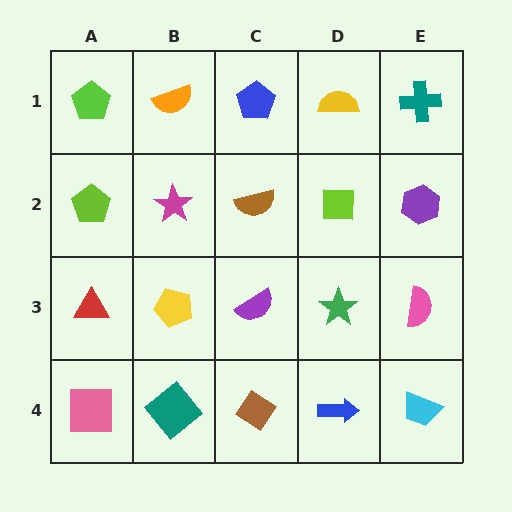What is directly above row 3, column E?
A purple hexagon.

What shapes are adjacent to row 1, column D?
A lime square (row 2, column D), a blue pentagon (row 1, column C), a teal cross (row 1, column E).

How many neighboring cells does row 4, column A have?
2.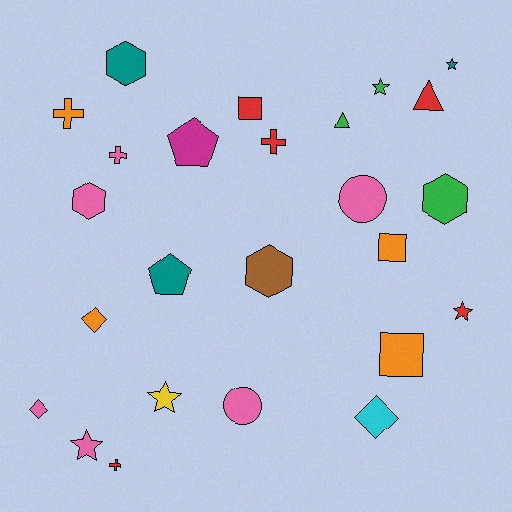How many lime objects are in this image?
There are no lime objects.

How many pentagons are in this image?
There are 2 pentagons.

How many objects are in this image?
There are 25 objects.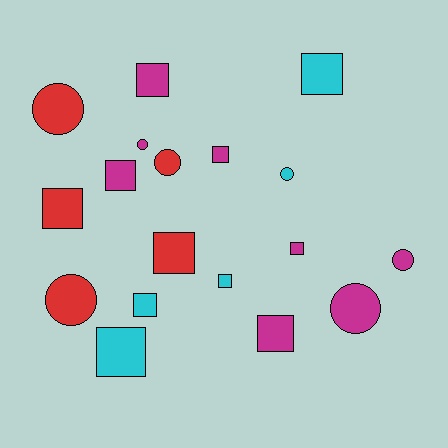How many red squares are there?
There are 2 red squares.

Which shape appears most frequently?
Square, with 11 objects.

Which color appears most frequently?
Magenta, with 8 objects.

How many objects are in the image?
There are 18 objects.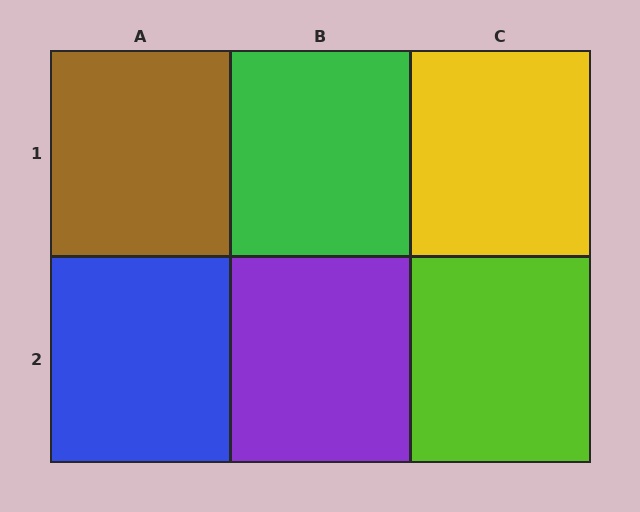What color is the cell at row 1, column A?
Brown.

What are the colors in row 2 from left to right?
Blue, purple, lime.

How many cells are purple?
1 cell is purple.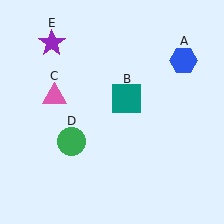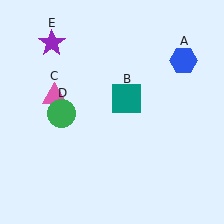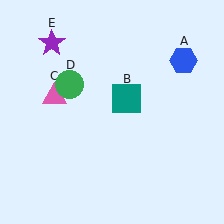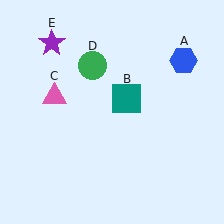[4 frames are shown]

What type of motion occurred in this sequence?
The green circle (object D) rotated clockwise around the center of the scene.